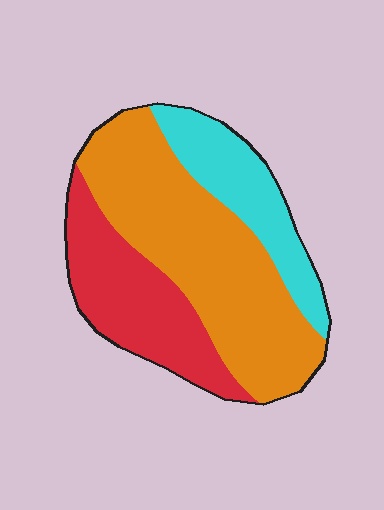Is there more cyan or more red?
Red.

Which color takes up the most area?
Orange, at roughly 50%.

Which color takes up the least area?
Cyan, at roughly 20%.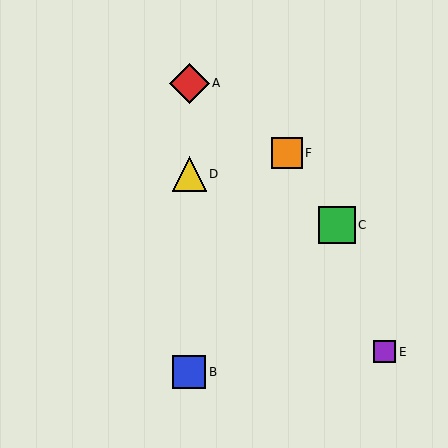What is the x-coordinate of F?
Object F is at x≈287.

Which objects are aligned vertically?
Objects A, B, D are aligned vertically.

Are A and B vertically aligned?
Yes, both are at x≈189.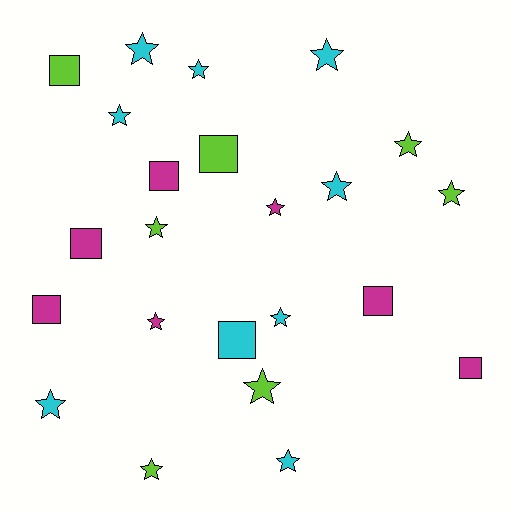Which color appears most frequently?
Cyan, with 9 objects.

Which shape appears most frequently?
Star, with 15 objects.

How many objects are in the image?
There are 23 objects.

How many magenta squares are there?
There are 5 magenta squares.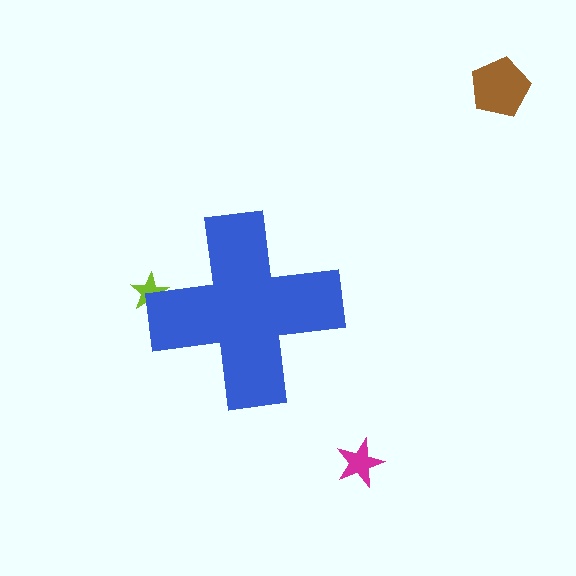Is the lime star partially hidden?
Yes, the lime star is partially hidden behind the blue cross.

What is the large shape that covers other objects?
A blue cross.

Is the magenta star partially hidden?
No, the magenta star is fully visible.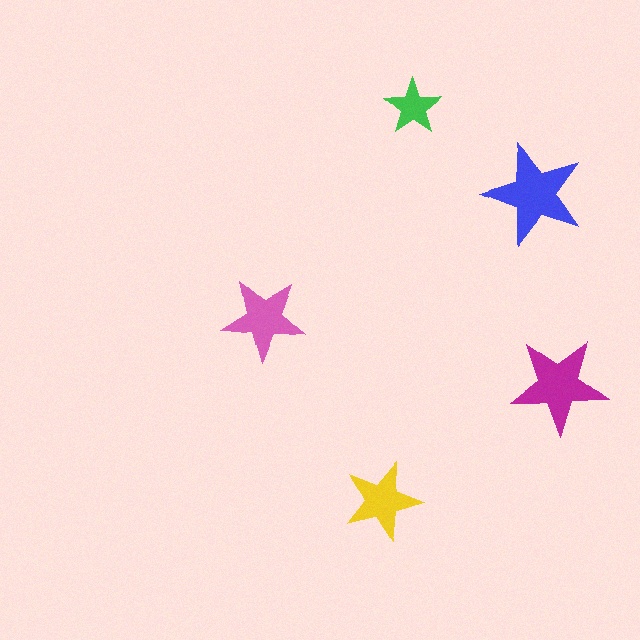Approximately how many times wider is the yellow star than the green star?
About 1.5 times wider.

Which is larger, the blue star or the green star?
The blue one.